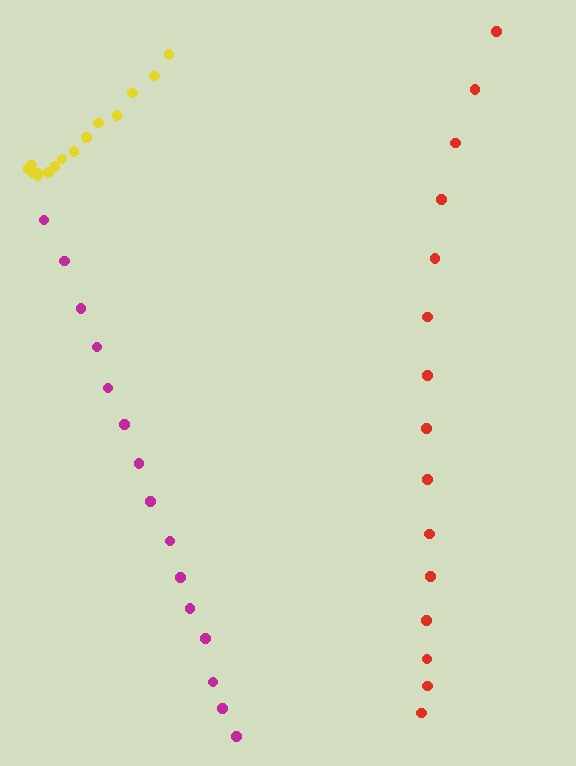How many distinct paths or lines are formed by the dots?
There are 3 distinct paths.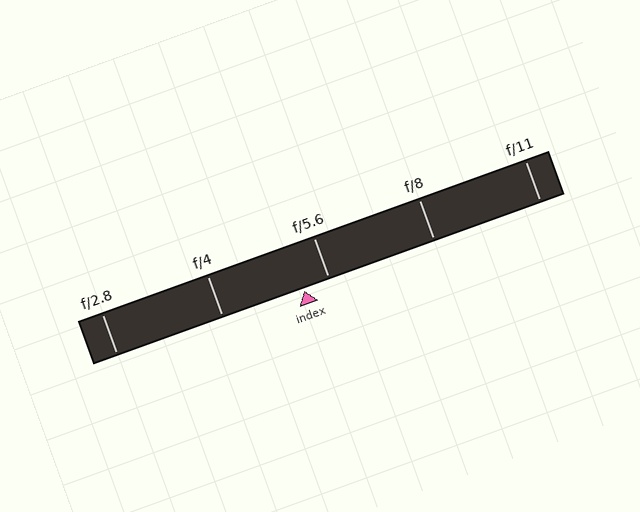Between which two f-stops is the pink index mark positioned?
The index mark is between f/4 and f/5.6.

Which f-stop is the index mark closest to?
The index mark is closest to f/5.6.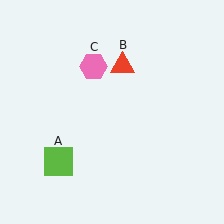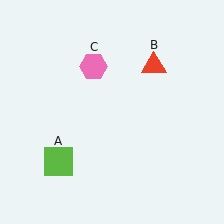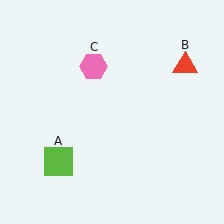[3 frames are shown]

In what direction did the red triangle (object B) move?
The red triangle (object B) moved right.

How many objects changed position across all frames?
1 object changed position: red triangle (object B).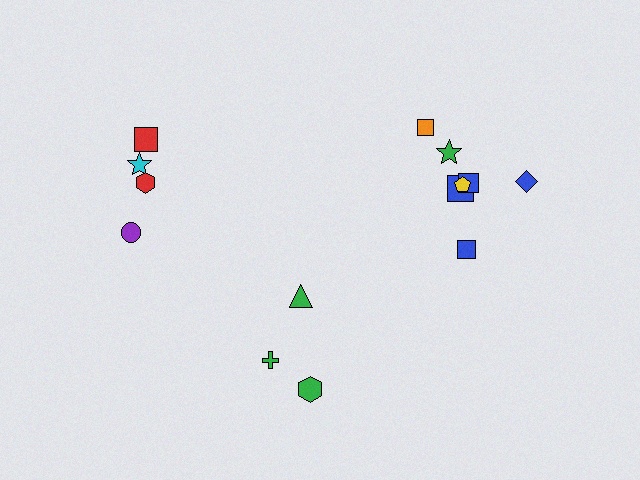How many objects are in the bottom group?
There are 3 objects.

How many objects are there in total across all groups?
There are 15 objects.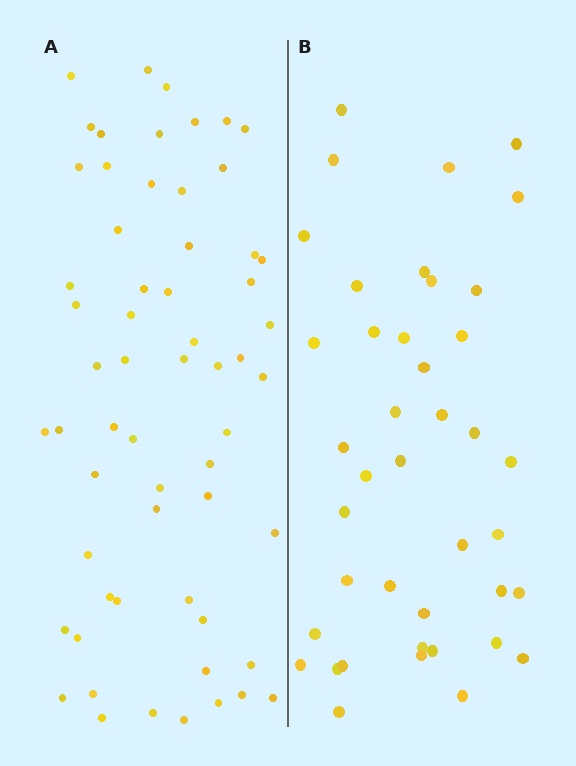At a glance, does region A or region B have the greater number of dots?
Region A (the left region) has more dots.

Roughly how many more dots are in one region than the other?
Region A has approximately 20 more dots than region B.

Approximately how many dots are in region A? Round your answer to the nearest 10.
About 60 dots.